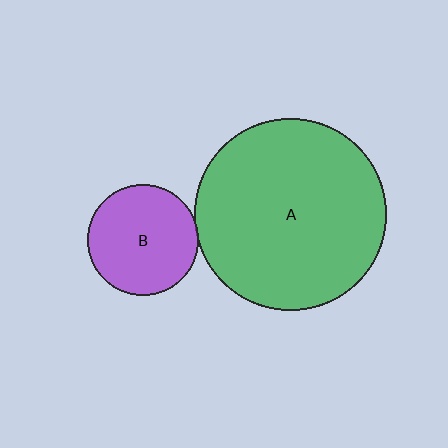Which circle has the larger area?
Circle A (green).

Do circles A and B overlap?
Yes.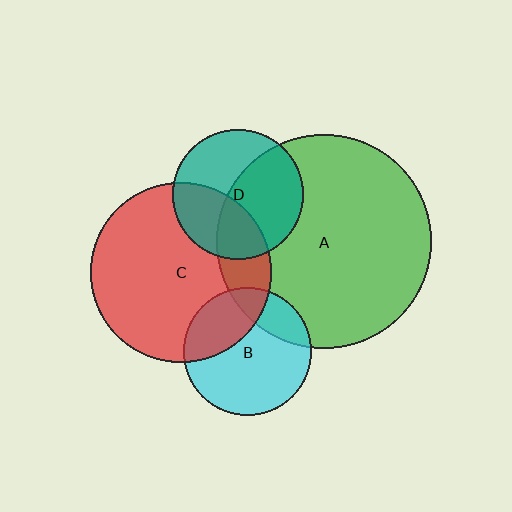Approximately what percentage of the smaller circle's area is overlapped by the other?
Approximately 50%.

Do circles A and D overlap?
Yes.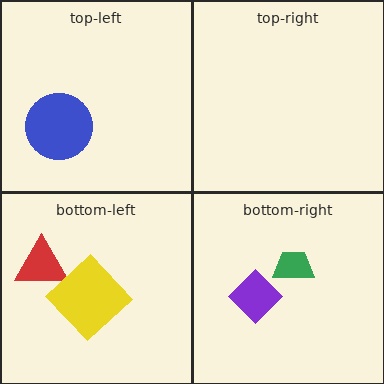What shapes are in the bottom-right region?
The purple diamond, the green trapezoid.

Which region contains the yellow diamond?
The bottom-left region.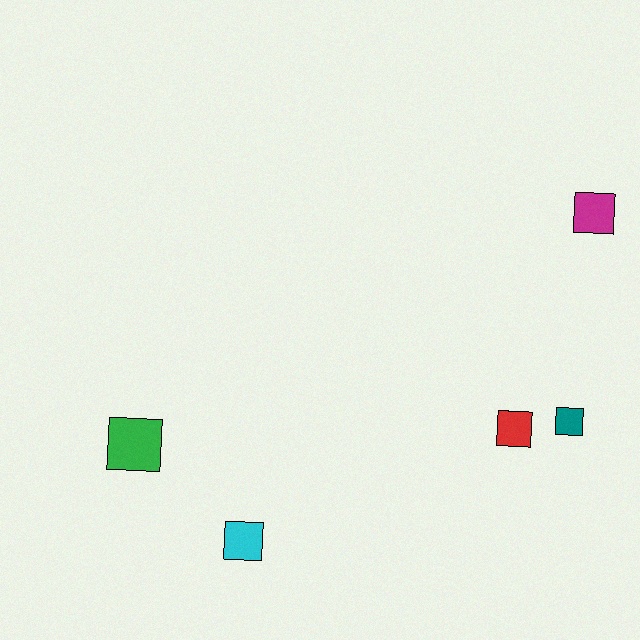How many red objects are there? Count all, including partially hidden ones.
There is 1 red object.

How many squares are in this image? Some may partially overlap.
There are 5 squares.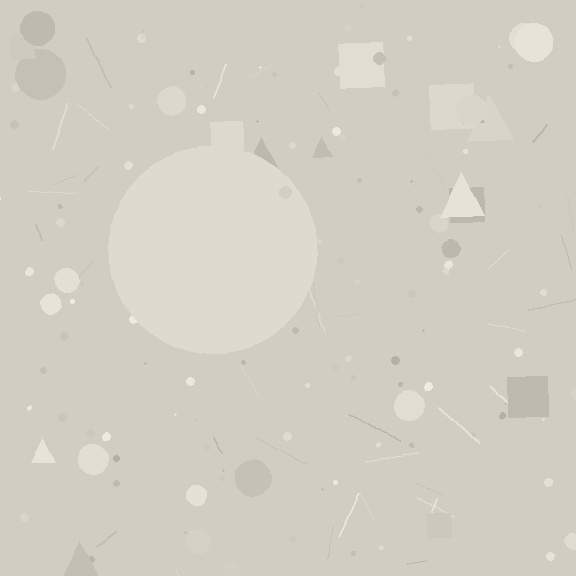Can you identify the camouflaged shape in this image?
The camouflaged shape is a circle.